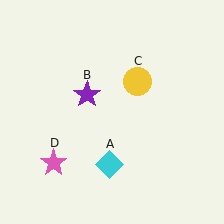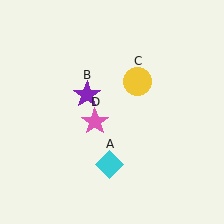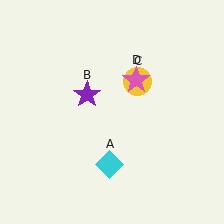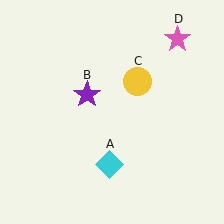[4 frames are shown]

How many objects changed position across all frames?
1 object changed position: pink star (object D).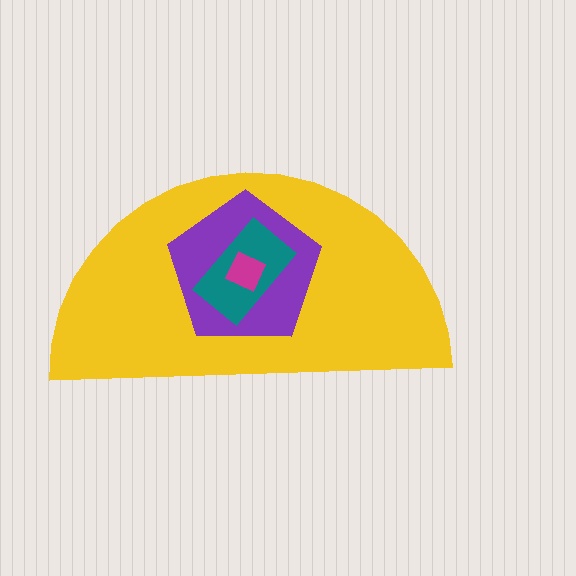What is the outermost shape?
The yellow semicircle.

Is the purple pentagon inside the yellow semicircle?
Yes.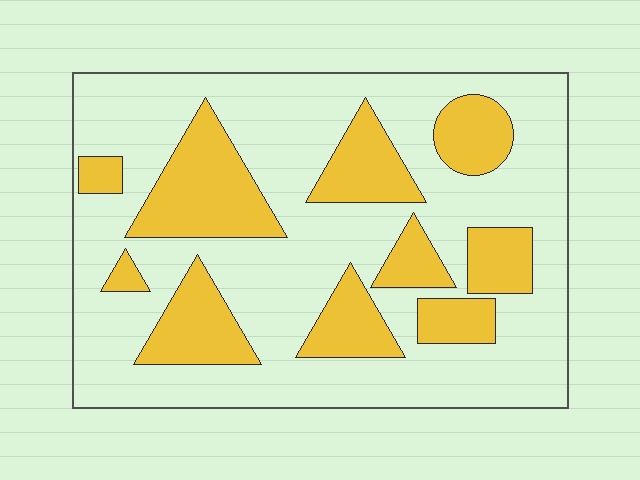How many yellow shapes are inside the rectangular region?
10.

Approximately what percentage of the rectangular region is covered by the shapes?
Approximately 30%.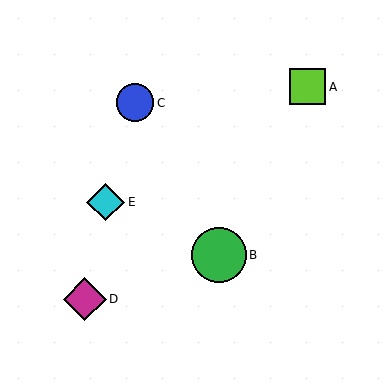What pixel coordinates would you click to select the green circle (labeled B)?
Click at (219, 255) to select the green circle B.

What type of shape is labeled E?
Shape E is a cyan diamond.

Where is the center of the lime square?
The center of the lime square is at (308, 87).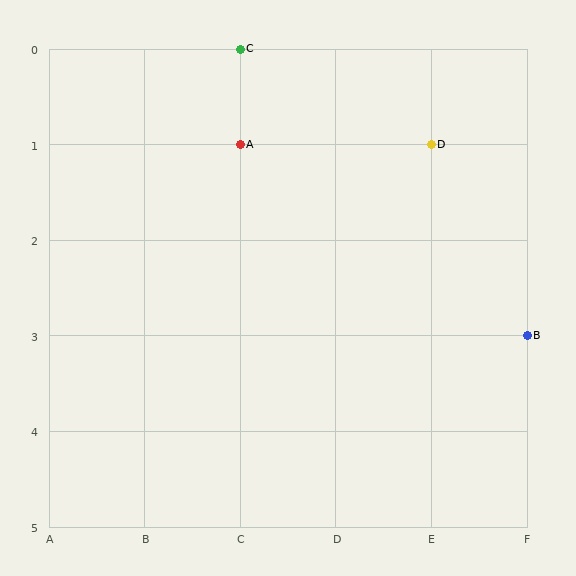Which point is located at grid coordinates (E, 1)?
Point D is at (E, 1).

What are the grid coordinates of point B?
Point B is at grid coordinates (F, 3).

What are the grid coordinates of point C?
Point C is at grid coordinates (C, 0).